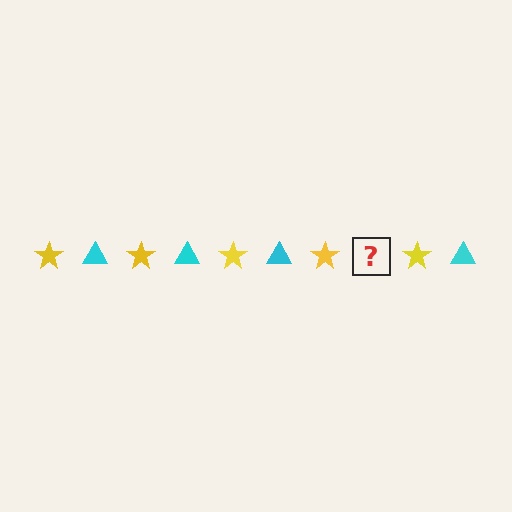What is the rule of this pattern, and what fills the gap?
The rule is that the pattern alternates between yellow star and cyan triangle. The gap should be filled with a cyan triangle.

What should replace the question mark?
The question mark should be replaced with a cyan triangle.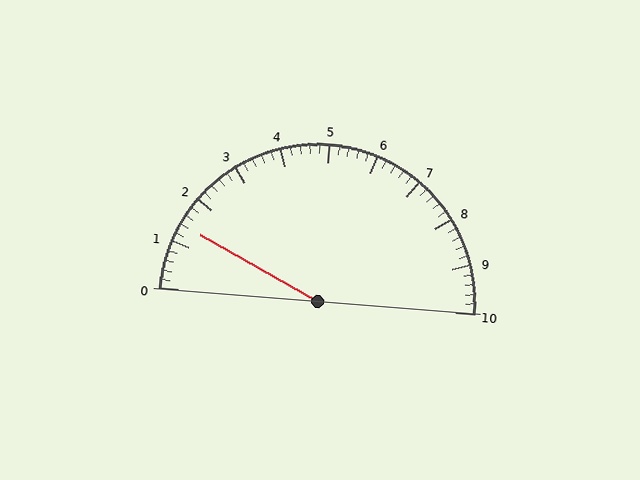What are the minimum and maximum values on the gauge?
The gauge ranges from 0 to 10.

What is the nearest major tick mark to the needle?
The nearest major tick mark is 1.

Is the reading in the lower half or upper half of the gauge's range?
The reading is in the lower half of the range (0 to 10).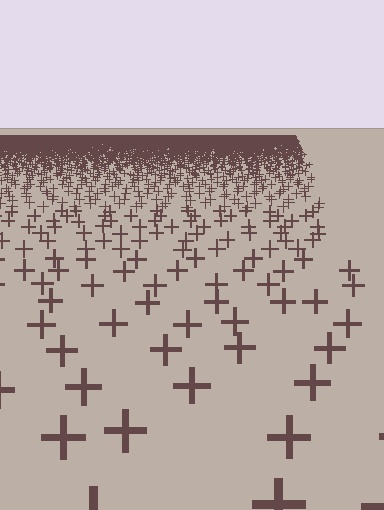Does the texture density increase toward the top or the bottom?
Density increases toward the top.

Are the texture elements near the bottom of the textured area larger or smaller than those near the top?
Larger. Near the bottom, elements are closer to the viewer and appear at a bigger on-screen size.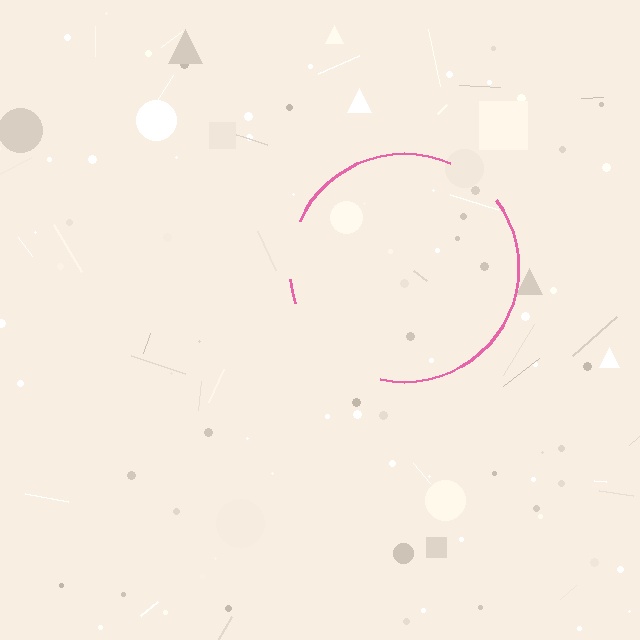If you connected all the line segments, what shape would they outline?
They would outline a circle.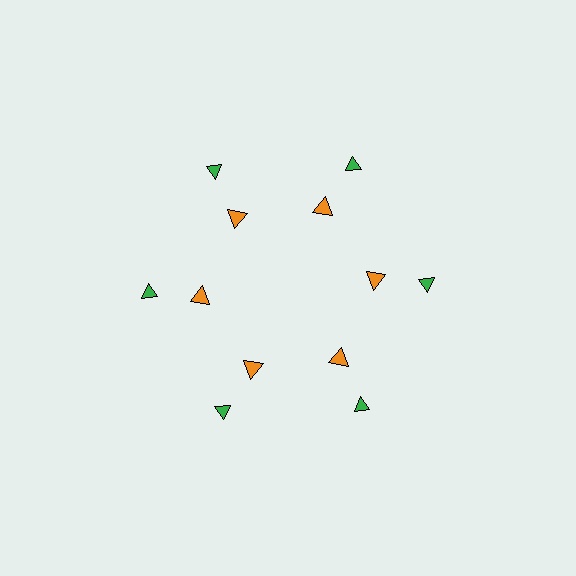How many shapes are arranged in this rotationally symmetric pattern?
There are 12 shapes, arranged in 6 groups of 2.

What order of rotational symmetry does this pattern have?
This pattern has 6-fold rotational symmetry.